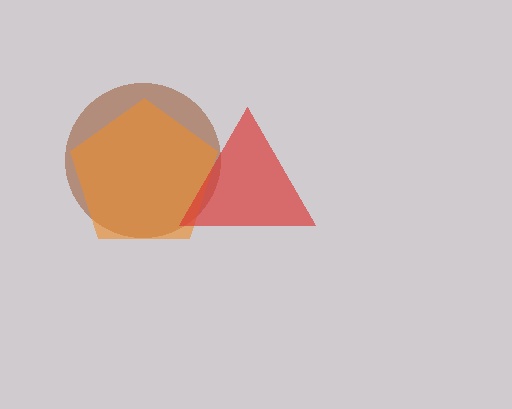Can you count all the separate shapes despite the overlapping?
Yes, there are 3 separate shapes.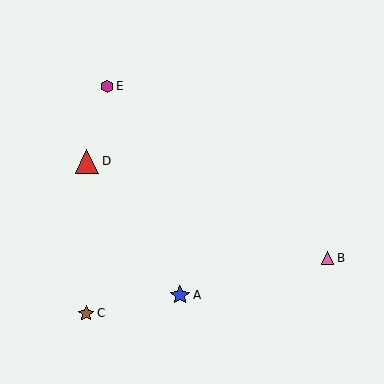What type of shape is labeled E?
Shape E is a magenta hexagon.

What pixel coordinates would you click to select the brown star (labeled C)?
Click at (86, 313) to select the brown star C.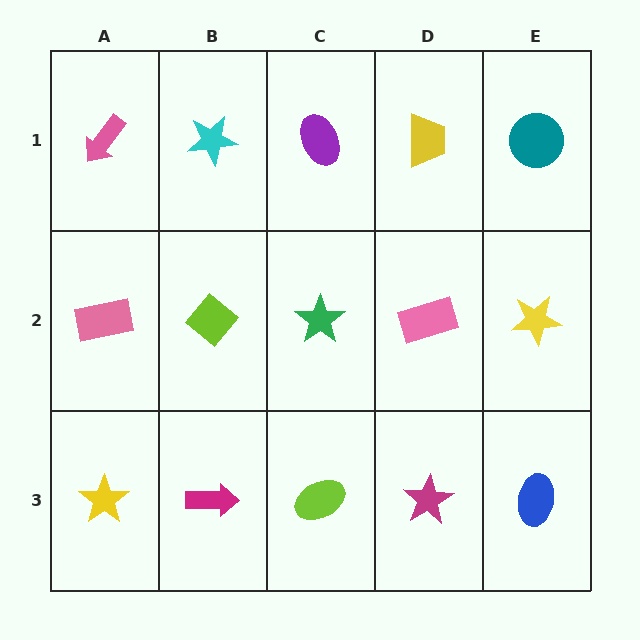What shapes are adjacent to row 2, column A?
A pink arrow (row 1, column A), a yellow star (row 3, column A), a lime diamond (row 2, column B).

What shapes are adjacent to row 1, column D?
A pink rectangle (row 2, column D), a purple ellipse (row 1, column C), a teal circle (row 1, column E).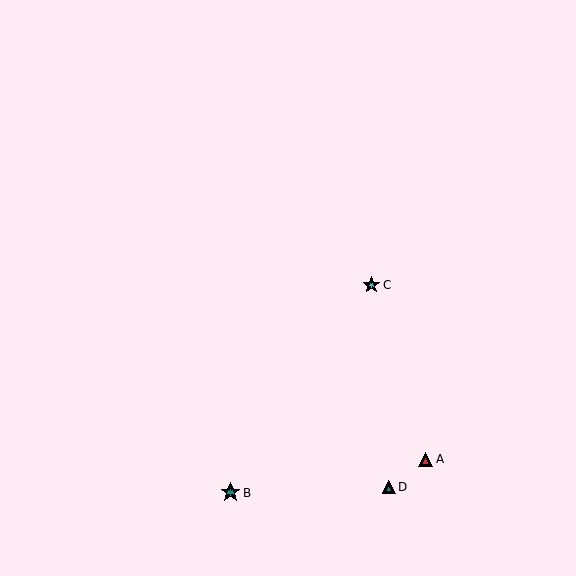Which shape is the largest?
The teal star (labeled B) is the largest.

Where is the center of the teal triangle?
The center of the teal triangle is at (389, 487).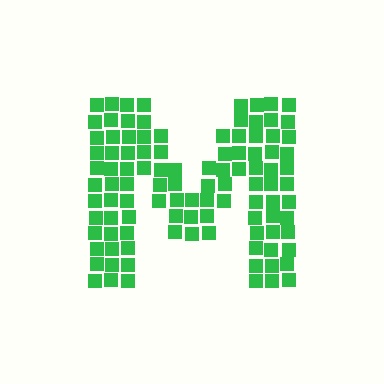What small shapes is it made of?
It is made of small squares.